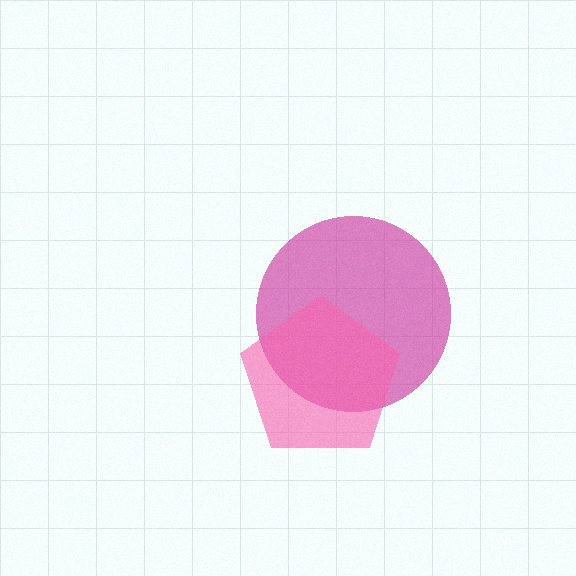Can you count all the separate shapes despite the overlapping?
Yes, there are 2 separate shapes.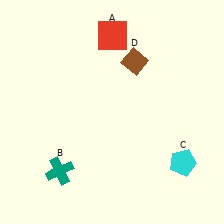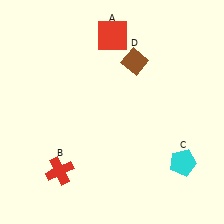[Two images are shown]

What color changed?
The cross (B) changed from teal in Image 1 to red in Image 2.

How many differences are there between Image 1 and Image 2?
There is 1 difference between the two images.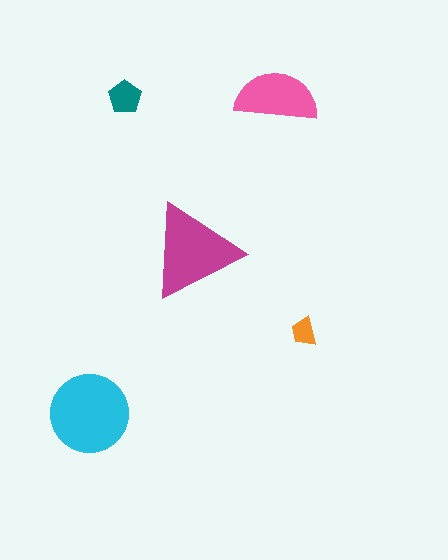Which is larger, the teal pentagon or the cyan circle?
The cyan circle.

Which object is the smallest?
The orange trapezoid.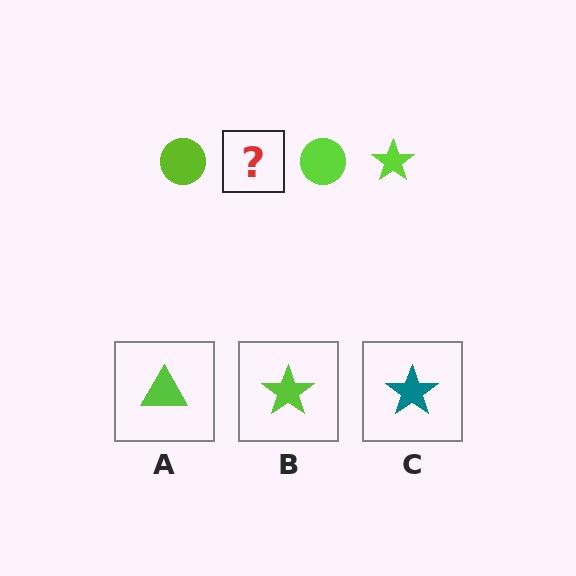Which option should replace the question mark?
Option B.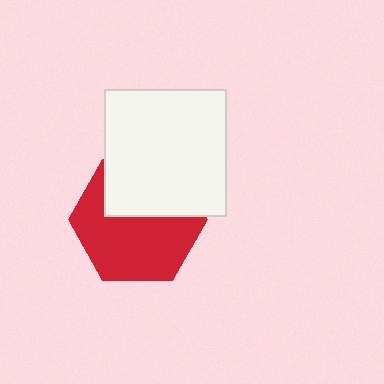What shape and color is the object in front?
The object in front is a white rectangle.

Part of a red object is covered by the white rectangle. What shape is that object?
It is a hexagon.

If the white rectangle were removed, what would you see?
You would see the complete red hexagon.